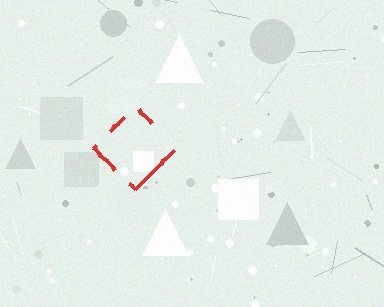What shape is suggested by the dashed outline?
The dashed outline suggests a diamond.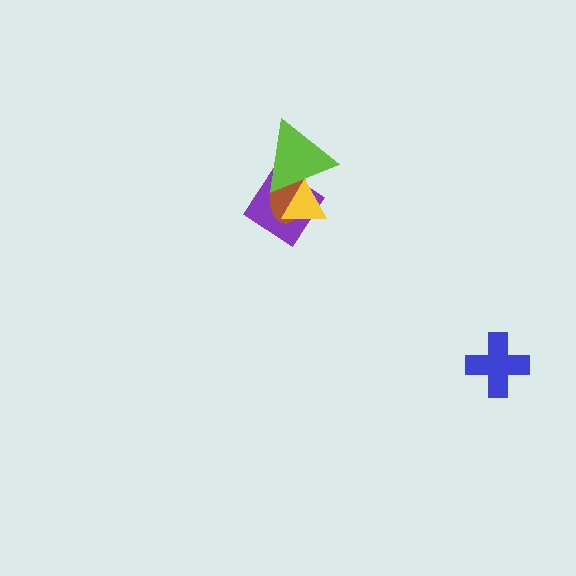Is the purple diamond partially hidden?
Yes, it is partially covered by another shape.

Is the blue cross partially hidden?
No, no other shape covers it.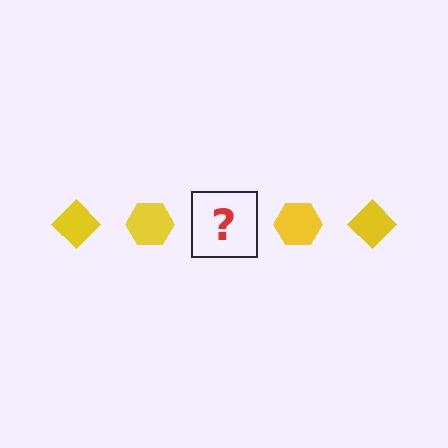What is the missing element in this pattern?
The missing element is a yellow diamond.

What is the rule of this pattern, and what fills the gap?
The rule is that the pattern cycles through diamond, hexagon shapes in yellow. The gap should be filled with a yellow diamond.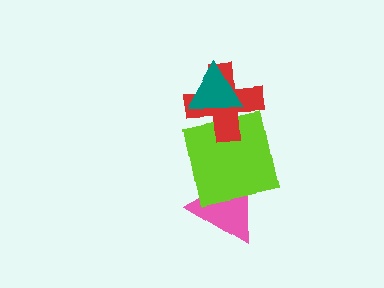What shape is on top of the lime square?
The red cross is on top of the lime square.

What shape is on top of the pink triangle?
The lime square is on top of the pink triangle.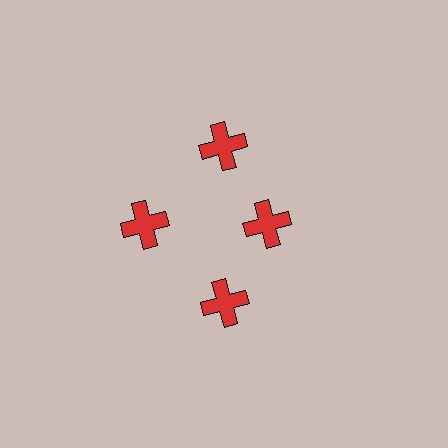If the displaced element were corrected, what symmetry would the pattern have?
It would have 4-fold rotational symmetry — the pattern would map onto itself every 90 degrees.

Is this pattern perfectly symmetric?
No. The 4 red crosses are arranged in a ring, but one element near the 3 o'clock position is pulled inward toward the center, breaking the 4-fold rotational symmetry.